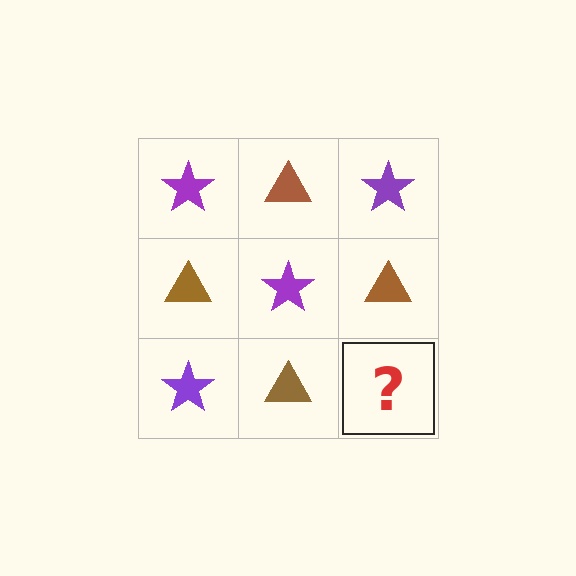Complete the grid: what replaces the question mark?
The question mark should be replaced with a purple star.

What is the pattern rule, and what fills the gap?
The rule is that it alternates purple star and brown triangle in a checkerboard pattern. The gap should be filled with a purple star.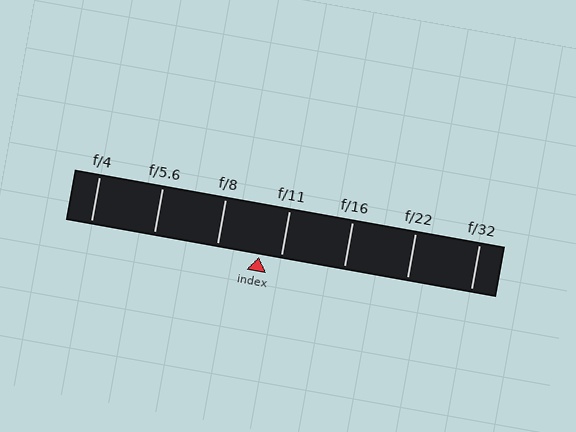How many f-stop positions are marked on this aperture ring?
There are 7 f-stop positions marked.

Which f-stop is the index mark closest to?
The index mark is closest to f/11.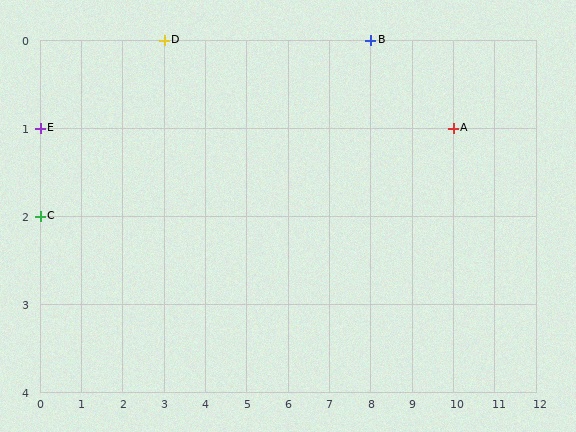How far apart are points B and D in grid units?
Points B and D are 5 columns apart.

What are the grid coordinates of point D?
Point D is at grid coordinates (3, 0).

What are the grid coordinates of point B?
Point B is at grid coordinates (8, 0).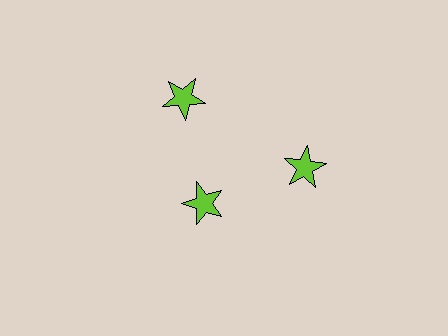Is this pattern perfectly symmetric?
No. The 3 lime stars are arranged in a ring, but one element near the 7 o'clock position is pulled inward toward the center, breaking the 3-fold rotational symmetry.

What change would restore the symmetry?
The symmetry would be restored by moving it outward, back onto the ring so that all 3 stars sit at equal angles and equal distance from the center.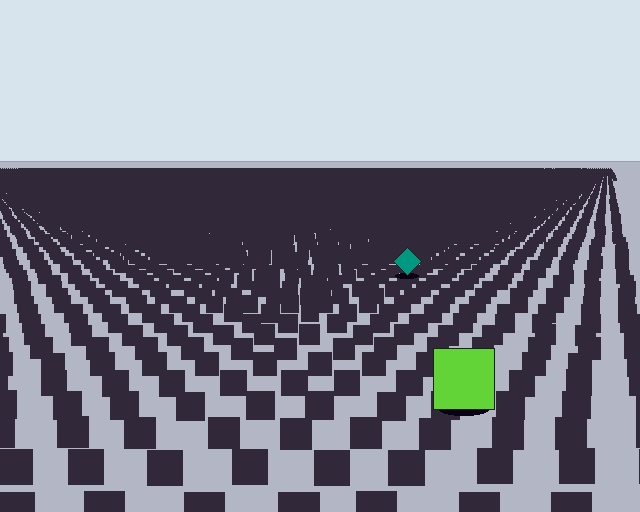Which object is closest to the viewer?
The lime square is closest. The texture marks near it are larger and more spread out.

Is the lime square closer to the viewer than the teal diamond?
Yes. The lime square is closer — you can tell from the texture gradient: the ground texture is coarser near it.